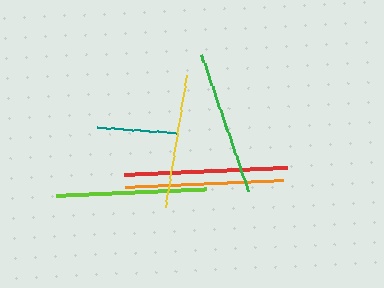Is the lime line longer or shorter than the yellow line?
The lime line is longer than the yellow line.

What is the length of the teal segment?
The teal segment is approximately 79 pixels long.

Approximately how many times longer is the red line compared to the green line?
The red line is approximately 1.1 times the length of the green line.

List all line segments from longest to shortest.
From longest to shortest: red, orange, lime, green, yellow, teal.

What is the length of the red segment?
The red segment is approximately 163 pixels long.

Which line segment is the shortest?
The teal line is the shortest at approximately 79 pixels.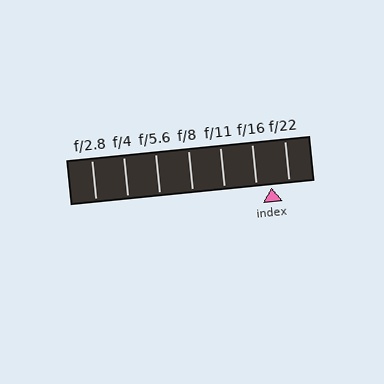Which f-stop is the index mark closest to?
The index mark is closest to f/16.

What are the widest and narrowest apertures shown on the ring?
The widest aperture shown is f/2.8 and the narrowest is f/22.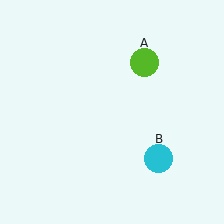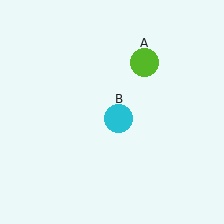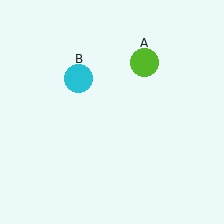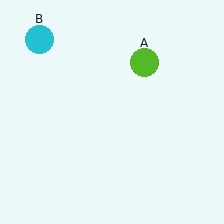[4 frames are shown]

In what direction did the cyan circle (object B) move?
The cyan circle (object B) moved up and to the left.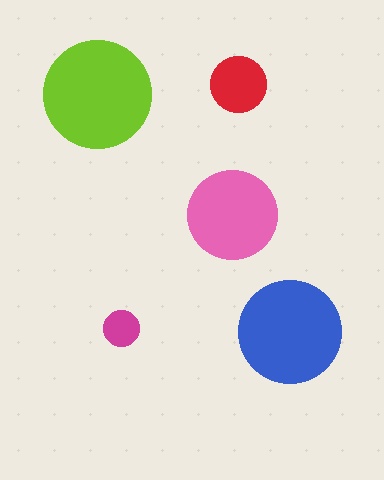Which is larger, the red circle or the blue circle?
The blue one.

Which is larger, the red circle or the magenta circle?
The red one.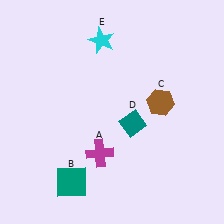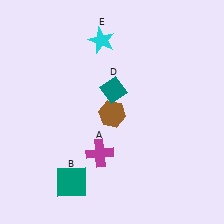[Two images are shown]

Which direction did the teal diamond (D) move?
The teal diamond (D) moved up.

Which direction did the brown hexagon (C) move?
The brown hexagon (C) moved left.